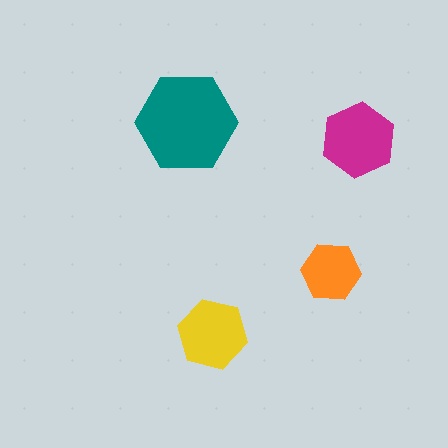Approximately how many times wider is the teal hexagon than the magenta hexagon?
About 1.5 times wider.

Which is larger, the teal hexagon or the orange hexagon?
The teal one.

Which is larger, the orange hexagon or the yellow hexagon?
The yellow one.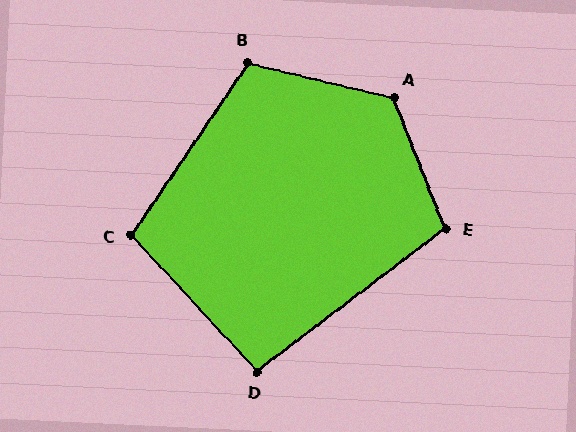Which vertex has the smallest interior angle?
D, at approximately 96 degrees.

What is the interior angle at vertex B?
Approximately 111 degrees (obtuse).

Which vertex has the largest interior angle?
A, at approximately 125 degrees.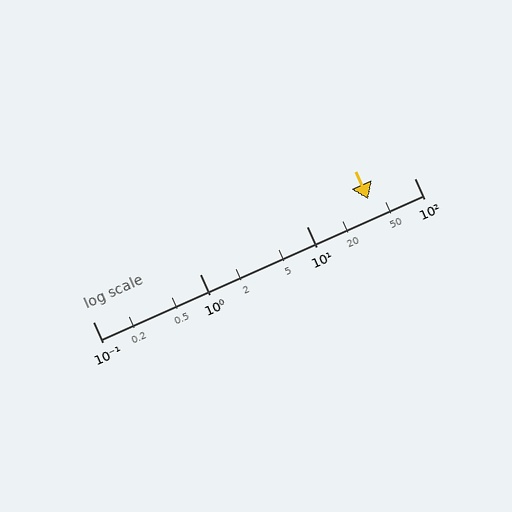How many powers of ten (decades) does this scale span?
The scale spans 3 decades, from 0.1 to 100.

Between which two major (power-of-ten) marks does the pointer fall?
The pointer is between 10 and 100.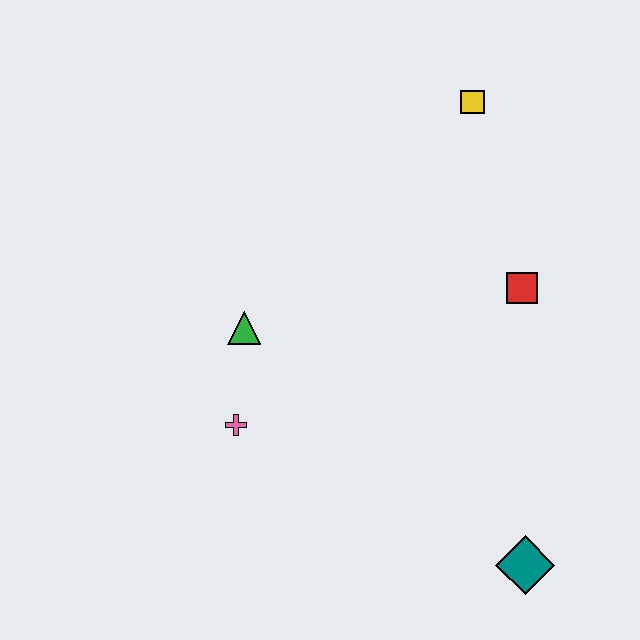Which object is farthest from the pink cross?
The yellow square is farthest from the pink cross.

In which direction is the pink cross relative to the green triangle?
The pink cross is below the green triangle.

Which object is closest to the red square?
The yellow square is closest to the red square.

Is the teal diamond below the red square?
Yes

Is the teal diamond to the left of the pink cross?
No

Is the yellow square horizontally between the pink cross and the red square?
Yes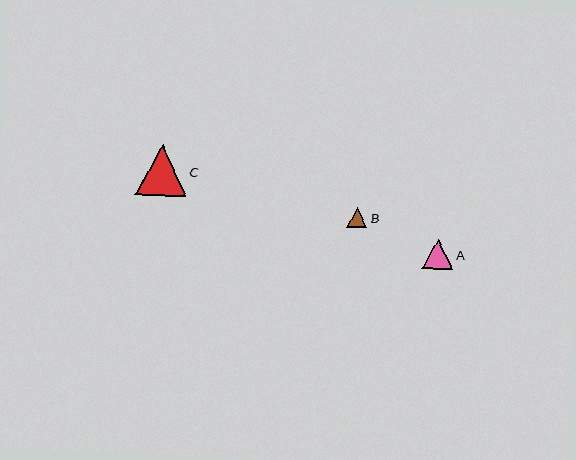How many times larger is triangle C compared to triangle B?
Triangle C is approximately 2.5 times the size of triangle B.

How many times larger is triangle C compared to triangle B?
Triangle C is approximately 2.5 times the size of triangle B.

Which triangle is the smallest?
Triangle B is the smallest with a size of approximately 20 pixels.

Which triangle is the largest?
Triangle C is the largest with a size of approximately 51 pixels.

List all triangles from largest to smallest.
From largest to smallest: C, A, B.